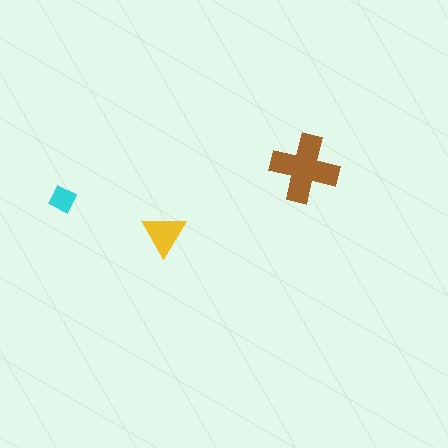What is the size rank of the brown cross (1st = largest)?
1st.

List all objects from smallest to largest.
The cyan diamond, the yellow triangle, the brown cross.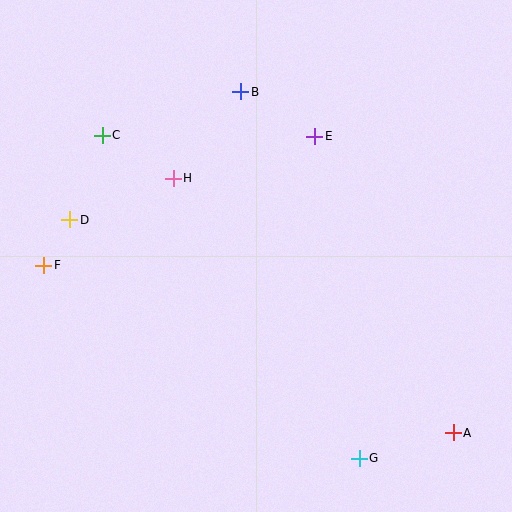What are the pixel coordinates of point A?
Point A is at (453, 433).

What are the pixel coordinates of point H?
Point H is at (173, 178).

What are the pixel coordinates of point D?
Point D is at (70, 220).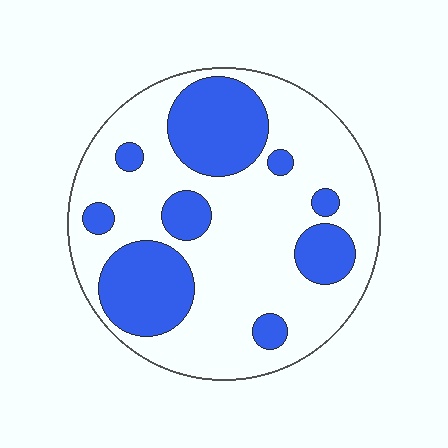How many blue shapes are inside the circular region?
9.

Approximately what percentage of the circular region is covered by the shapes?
Approximately 30%.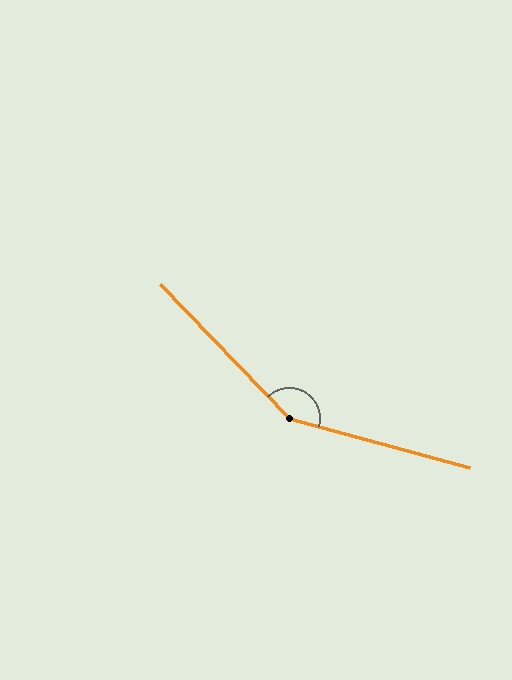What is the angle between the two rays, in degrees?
Approximately 149 degrees.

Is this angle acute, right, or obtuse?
It is obtuse.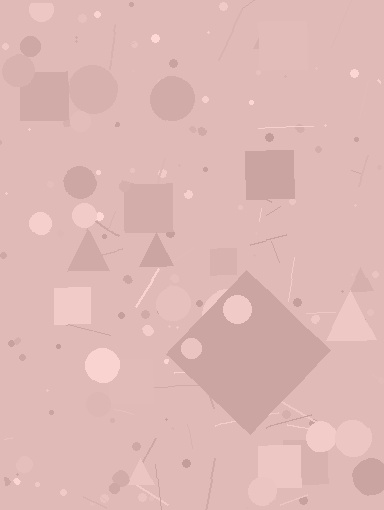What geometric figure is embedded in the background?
A diamond is embedded in the background.